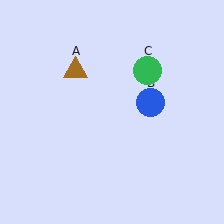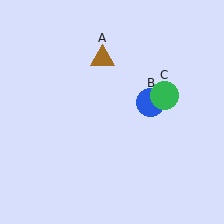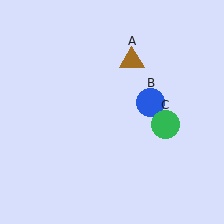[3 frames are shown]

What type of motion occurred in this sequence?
The brown triangle (object A), green circle (object C) rotated clockwise around the center of the scene.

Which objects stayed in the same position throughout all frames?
Blue circle (object B) remained stationary.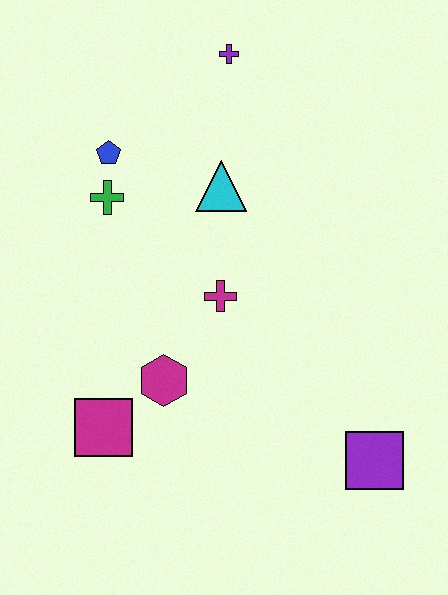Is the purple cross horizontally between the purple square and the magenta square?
Yes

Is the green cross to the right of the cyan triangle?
No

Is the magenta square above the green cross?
No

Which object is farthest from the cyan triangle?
The purple square is farthest from the cyan triangle.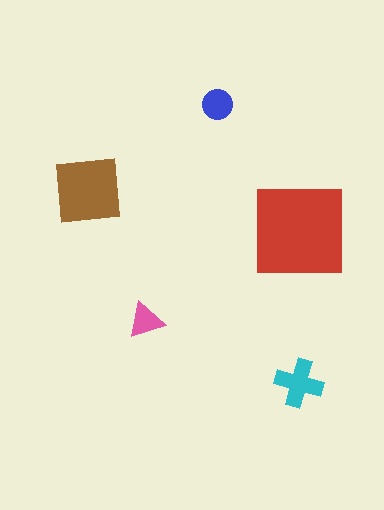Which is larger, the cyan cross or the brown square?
The brown square.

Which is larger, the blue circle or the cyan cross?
The cyan cross.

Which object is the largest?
The red square.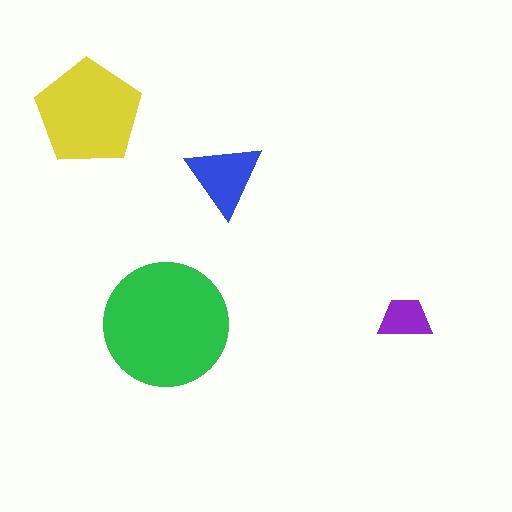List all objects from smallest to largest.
The purple trapezoid, the blue triangle, the yellow pentagon, the green circle.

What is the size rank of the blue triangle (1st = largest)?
3rd.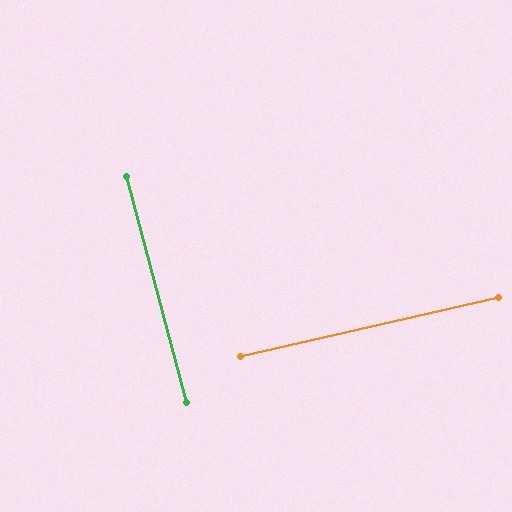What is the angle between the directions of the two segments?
Approximately 88 degrees.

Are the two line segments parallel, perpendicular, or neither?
Perpendicular — they meet at approximately 88°.